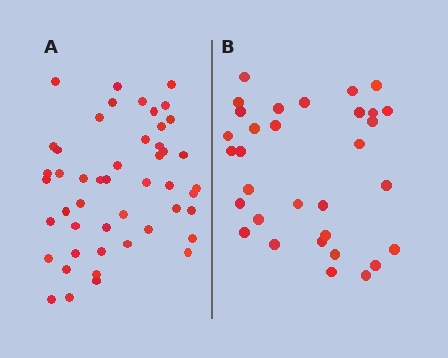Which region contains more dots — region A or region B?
Region A (the left region) has more dots.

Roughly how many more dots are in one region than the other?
Region A has approximately 15 more dots than region B.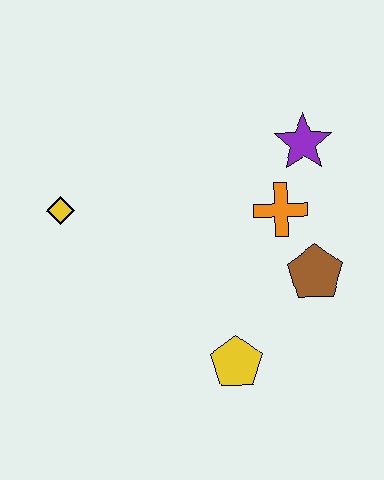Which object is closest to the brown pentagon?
The orange cross is closest to the brown pentagon.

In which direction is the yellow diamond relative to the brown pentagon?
The yellow diamond is to the left of the brown pentagon.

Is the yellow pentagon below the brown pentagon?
Yes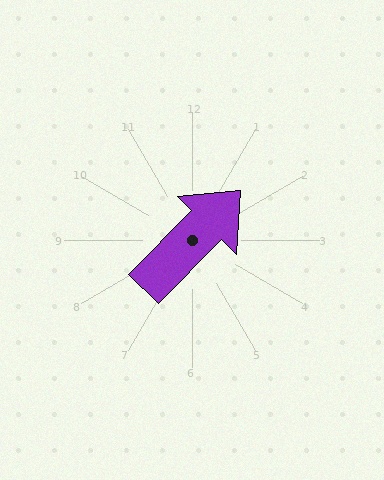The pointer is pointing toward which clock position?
Roughly 1 o'clock.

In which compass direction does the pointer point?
Northeast.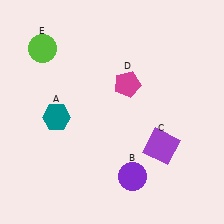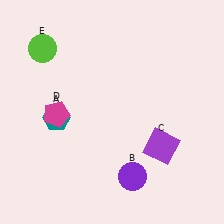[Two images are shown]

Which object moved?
The magenta pentagon (D) moved left.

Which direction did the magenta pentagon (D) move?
The magenta pentagon (D) moved left.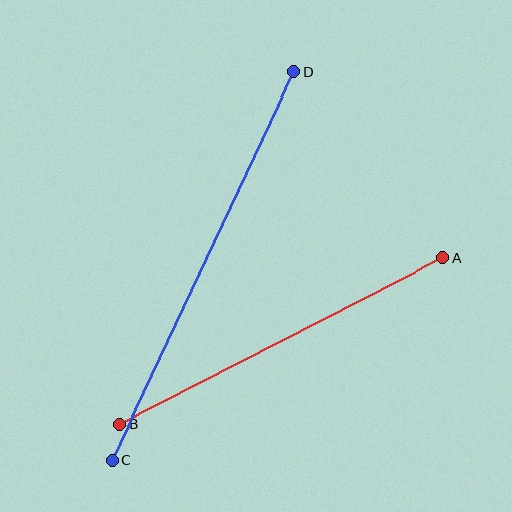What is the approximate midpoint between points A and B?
The midpoint is at approximately (281, 341) pixels.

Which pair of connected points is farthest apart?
Points C and D are farthest apart.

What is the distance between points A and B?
The distance is approximately 364 pixels.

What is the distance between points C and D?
The distance is approximately 429 pixels.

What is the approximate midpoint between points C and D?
The midpoint is at approximately (203, 266) pixels.